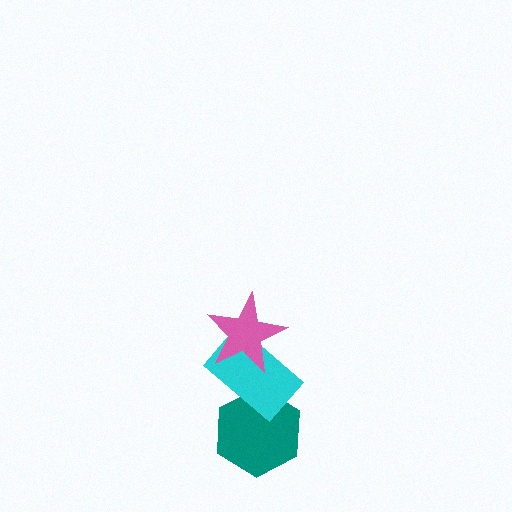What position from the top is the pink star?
The pink star is 1st from the top.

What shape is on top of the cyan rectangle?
The pink star is on top of the cyan rectangle.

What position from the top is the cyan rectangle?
The cyan rectangle is 2nd from the top.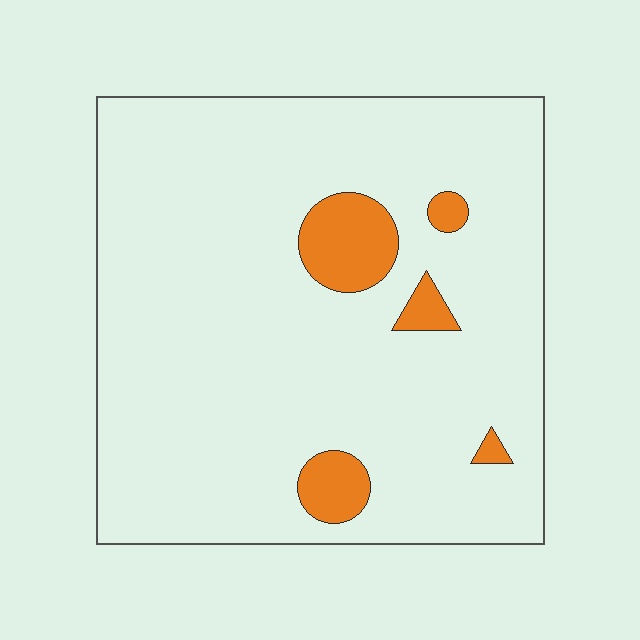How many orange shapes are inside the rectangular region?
5.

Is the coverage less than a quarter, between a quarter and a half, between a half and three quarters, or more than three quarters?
Less than a quarter.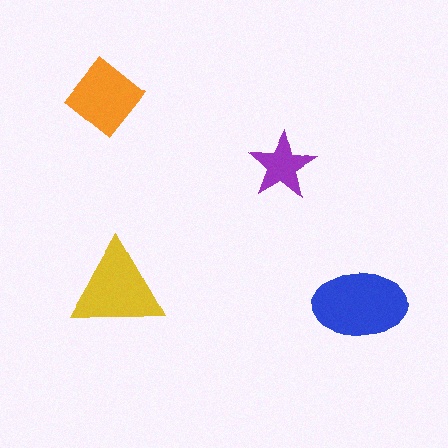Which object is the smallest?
The purple star.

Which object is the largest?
The blue ellipse.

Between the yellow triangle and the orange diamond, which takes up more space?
The yellow triangle.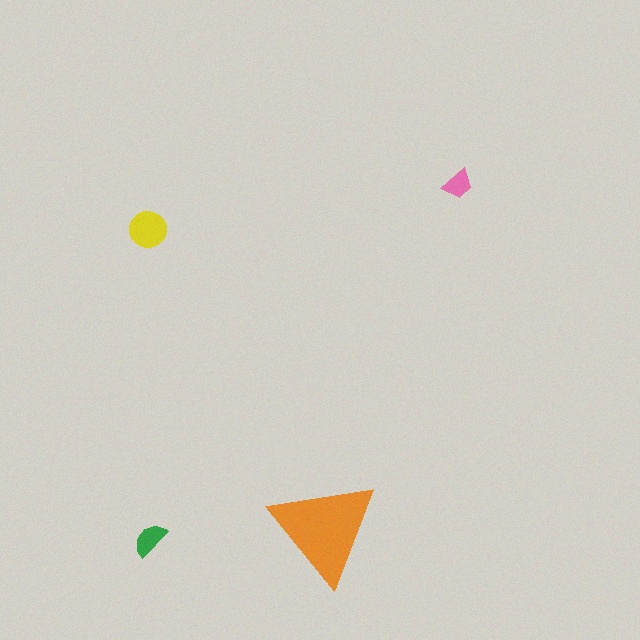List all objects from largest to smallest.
The orange triangle, the yellow circle, the green semicircle, the pink trapezoid.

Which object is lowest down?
The green semicircle is bottommost.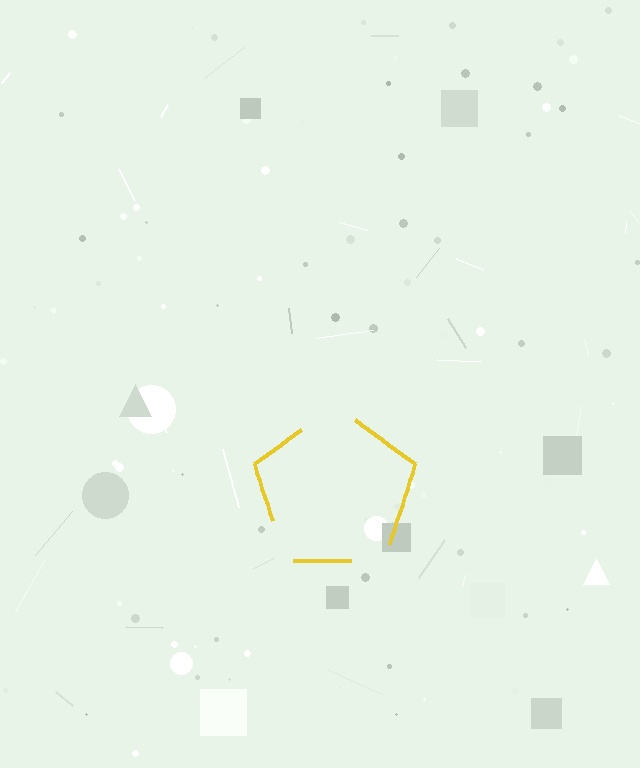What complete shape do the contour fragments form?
The contour fragments form a pentagon.